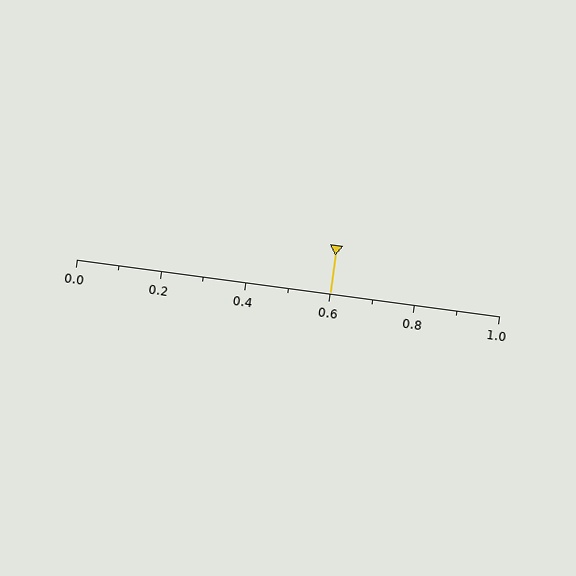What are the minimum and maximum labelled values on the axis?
The axis runs from 0.0 to 1.0.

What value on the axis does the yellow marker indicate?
The marker indicates approximately 0.6.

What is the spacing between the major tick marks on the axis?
The major ticks are spaced 0.2 apart.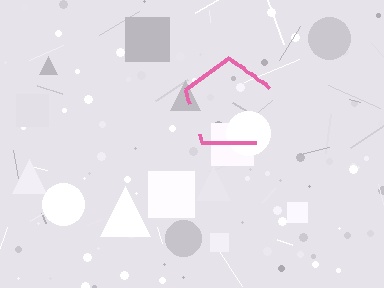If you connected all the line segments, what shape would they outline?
They would outline a pentagon.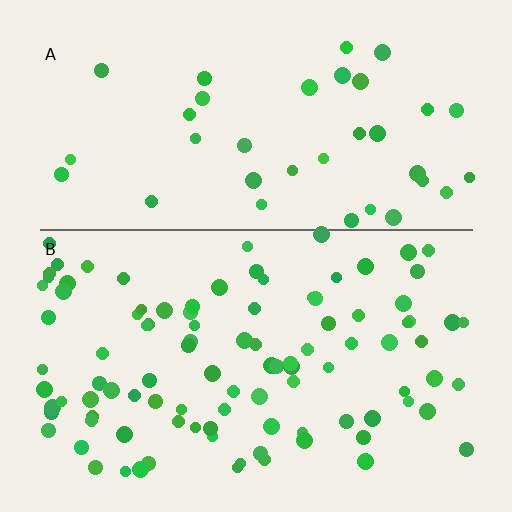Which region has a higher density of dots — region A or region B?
B (the bottom).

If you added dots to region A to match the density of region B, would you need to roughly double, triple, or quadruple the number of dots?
Approximately triple.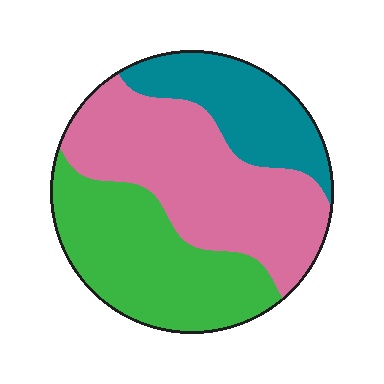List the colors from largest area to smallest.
From largest to smallest: pink, green, teal.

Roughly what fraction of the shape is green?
Green takes up about one third (1/3) of the shape.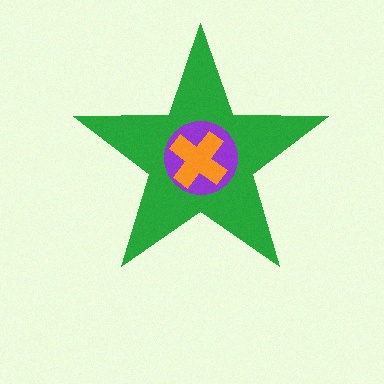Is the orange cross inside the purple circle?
Yes.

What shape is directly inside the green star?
The purple circle.